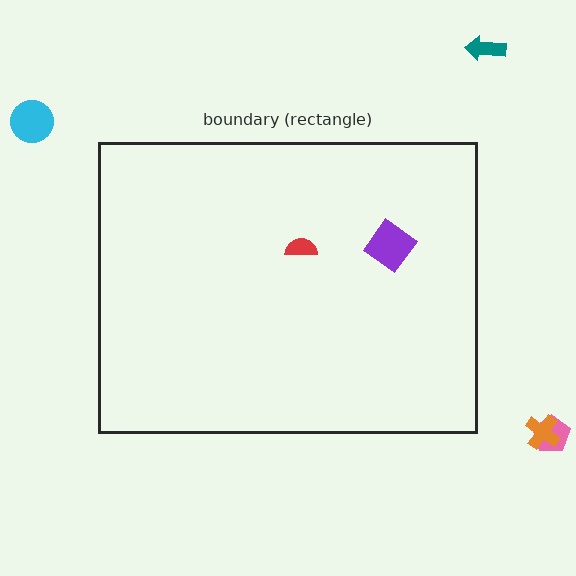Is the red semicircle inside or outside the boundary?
Inside.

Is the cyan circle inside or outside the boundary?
Outside.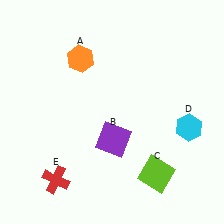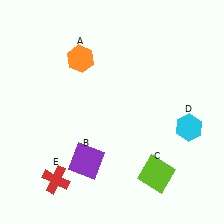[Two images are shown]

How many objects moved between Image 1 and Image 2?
1 object moved between the two images.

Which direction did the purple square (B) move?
The purple square (B) moved left.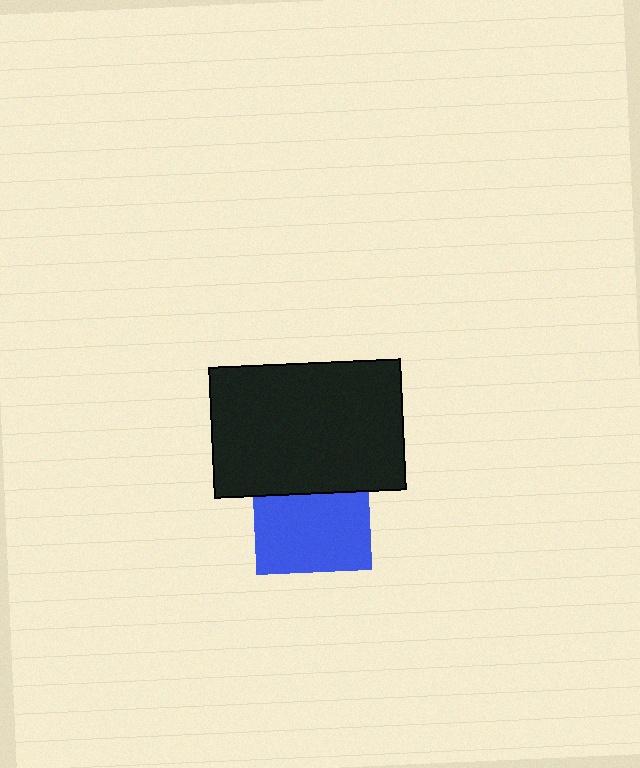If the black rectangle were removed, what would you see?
You would see the complete blue square.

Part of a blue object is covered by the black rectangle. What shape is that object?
It is a square.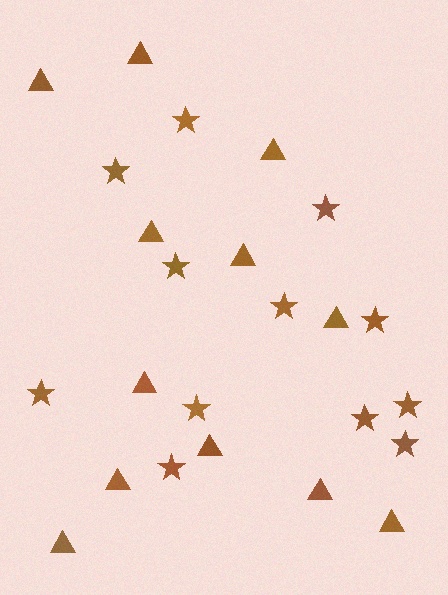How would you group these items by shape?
There are 2 groups: one group of triangles (12) and one group of stars (12).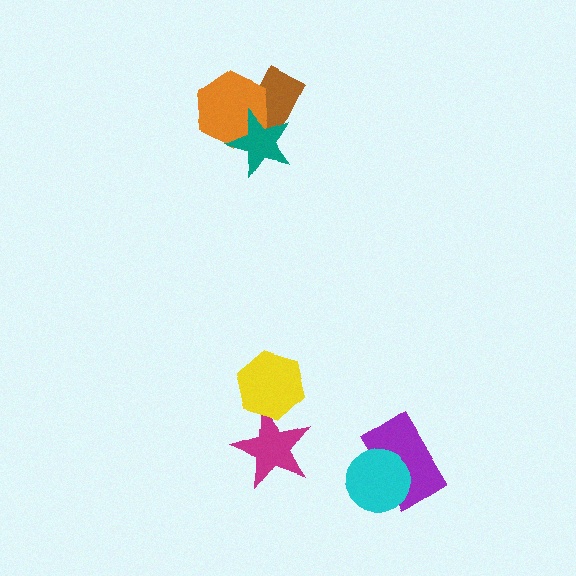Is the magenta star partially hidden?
Yes, it is partially covered by another shape.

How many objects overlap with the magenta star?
1 object overlaps with the magenta star.